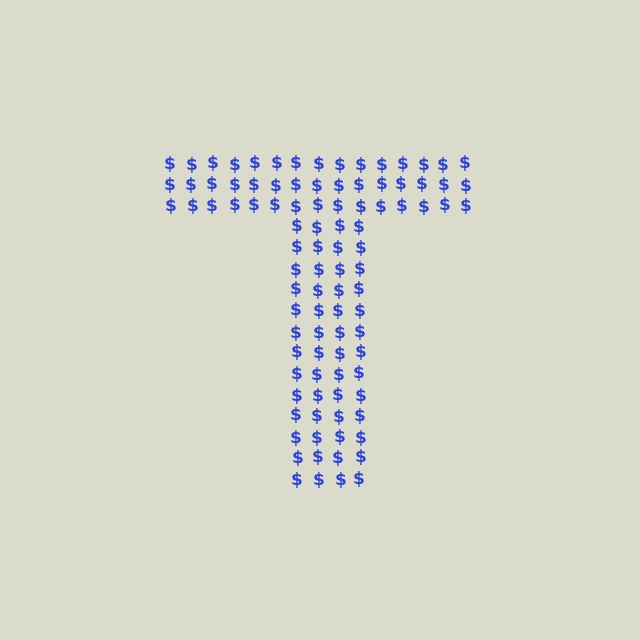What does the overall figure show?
The overall figure shows the letter T.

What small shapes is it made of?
It is made of small dollar signs.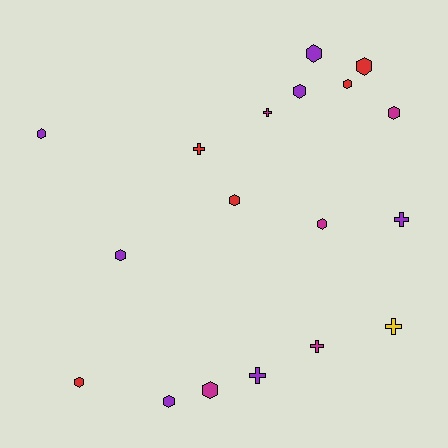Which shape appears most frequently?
Hexagon, with 12 objects.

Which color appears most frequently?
Purple, with 7 objects.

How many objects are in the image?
There are 18 objects.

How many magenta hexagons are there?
There are 3 magenta hexagons.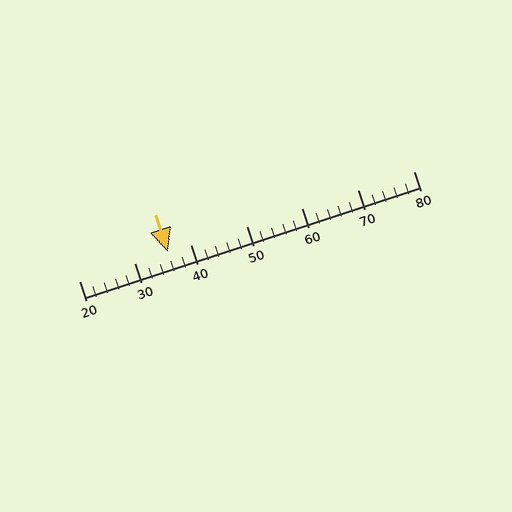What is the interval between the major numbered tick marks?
The major tick marks are spaced 10 units apart.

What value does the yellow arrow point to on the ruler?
The yellow arrow points to approximately 36.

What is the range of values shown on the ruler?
The ruler shows values from 20 to 80.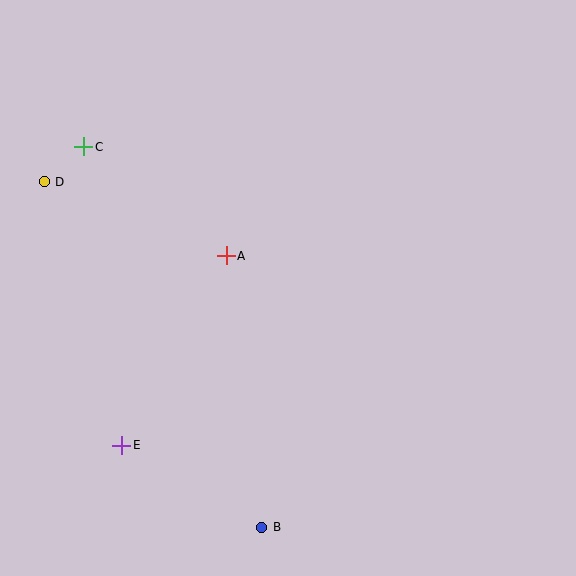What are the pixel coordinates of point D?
Point D is at (44, 182).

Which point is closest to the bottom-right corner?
Point B is closest to the bottom-right corner.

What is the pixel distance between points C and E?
The distance between C and E is 301 pixels.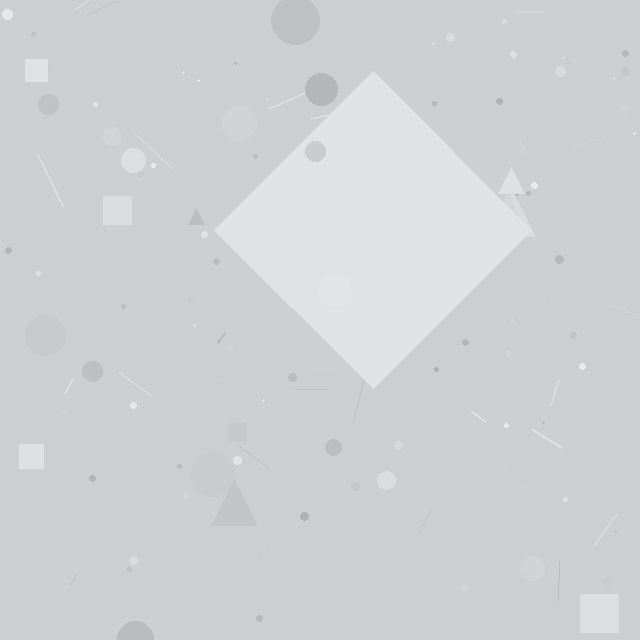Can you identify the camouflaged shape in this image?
The camouflaged shape is a diamond.